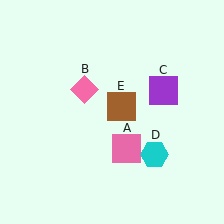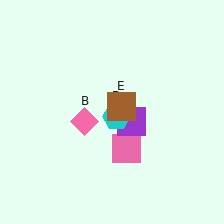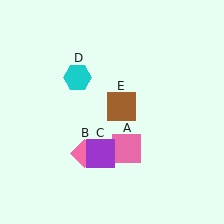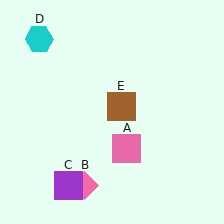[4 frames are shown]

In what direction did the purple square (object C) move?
The purple square (object C) moved down and to the left.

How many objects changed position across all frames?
3 objects changed position: pink diamond (object B), purple square (object C), cyan hexagon (object D).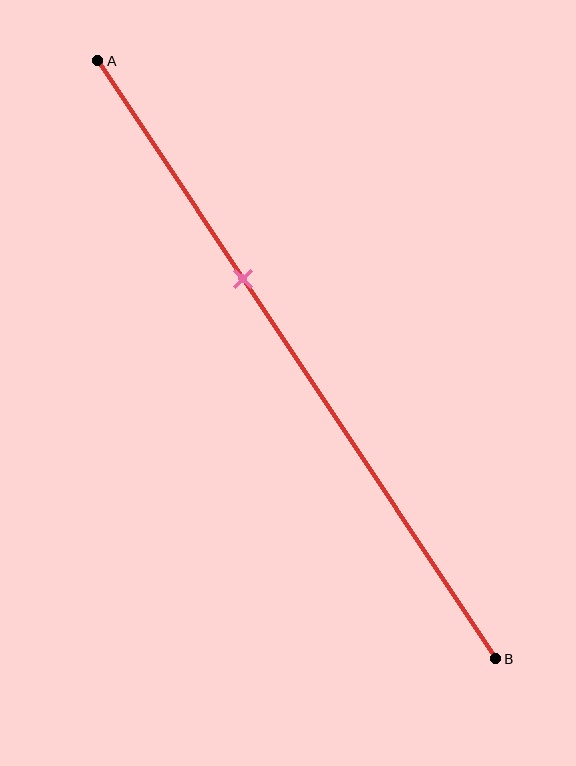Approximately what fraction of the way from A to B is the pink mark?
The pink mark is approximately 35% of the way from A to B.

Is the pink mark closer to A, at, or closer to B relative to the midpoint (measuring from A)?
The pink mark is closer to point A than the midpoint of segment AB.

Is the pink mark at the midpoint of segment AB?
No, the mark is at about 35% from A, not at the 50% midpoint.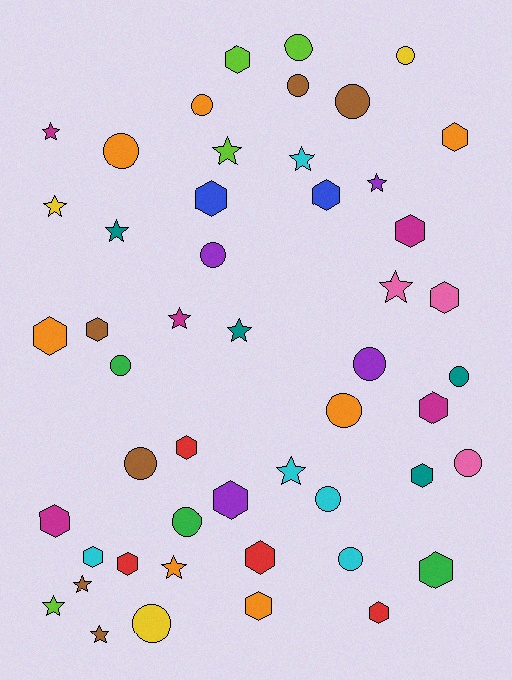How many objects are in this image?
There are 50 objects.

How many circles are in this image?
There are 17 circles.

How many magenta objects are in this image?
There are 5 magenta objects.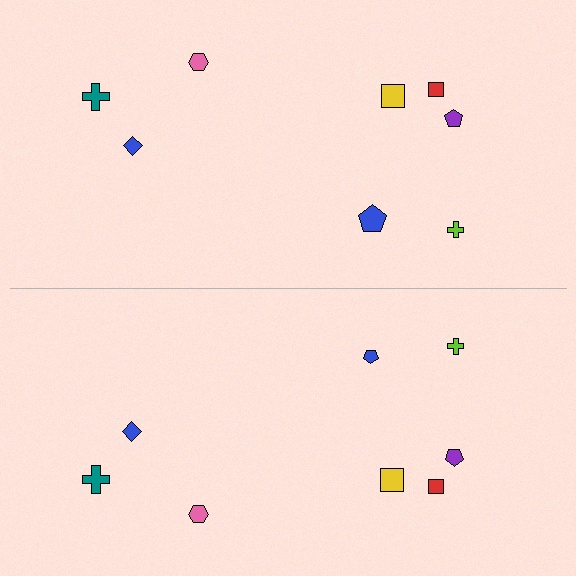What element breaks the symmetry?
The blue pentagon on the bottom side has a different size than its mirror counterpart.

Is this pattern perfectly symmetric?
No, the pattern is not perfectly symmetric. The blue pentagon on the bottom side has a different size than its mirror counterpart.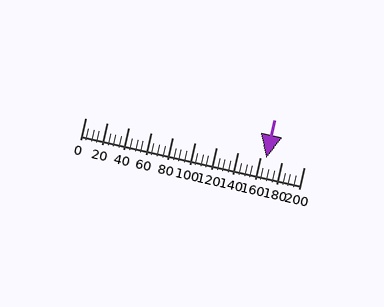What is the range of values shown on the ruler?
The ruler shows values from 0 to 200.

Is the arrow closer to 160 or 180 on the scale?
The arrow is closer to 160.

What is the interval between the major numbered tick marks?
The major tick marks are spaced 20 units apart.